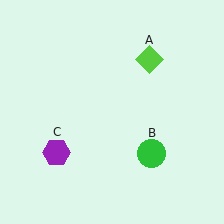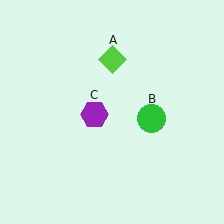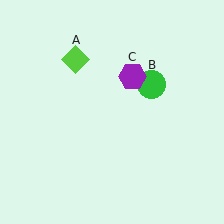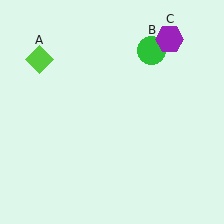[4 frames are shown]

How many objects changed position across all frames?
3 objects changed position: lime diamond (object A), green circle (object B), purple hexagon (object C).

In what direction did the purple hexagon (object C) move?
The purple hexagon (object C) moved up and to the right.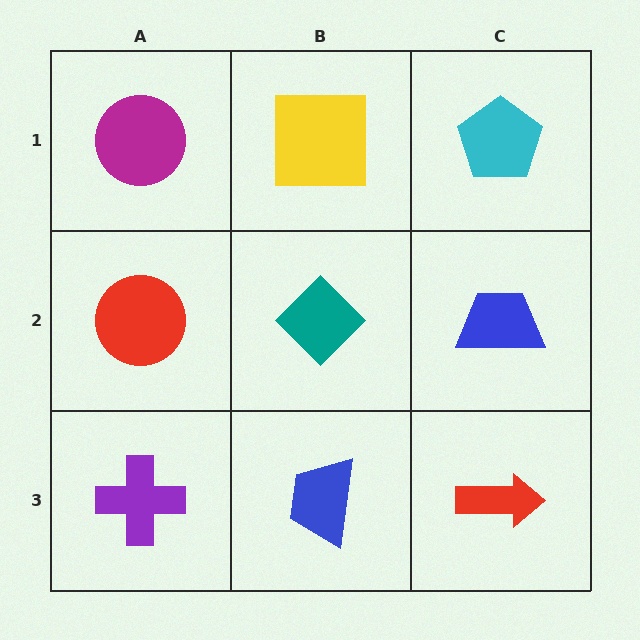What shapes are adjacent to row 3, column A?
A red circle (row 2, column A), a blue trapezoid (row 3, column B).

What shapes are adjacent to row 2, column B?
A yellow square (row 1, column B), a blue trapezoid (row 3, column B), a red circle (row 2, column A), a blue trapezoid (row 2, column C).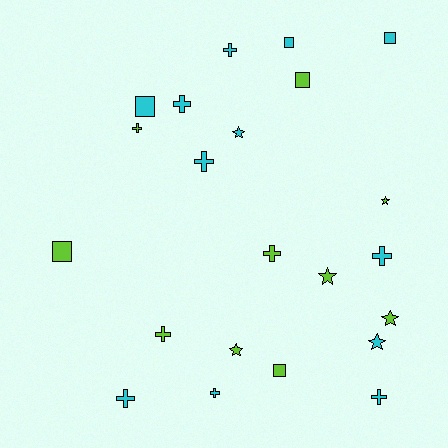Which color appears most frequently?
Cyan, with 12 objects.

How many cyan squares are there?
There are 3 cyan squares.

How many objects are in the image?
There are 22 objects.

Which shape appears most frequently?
Cross, with 10 objects.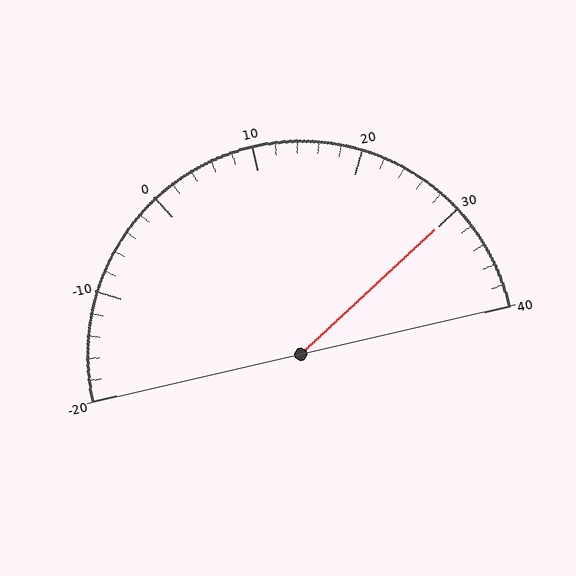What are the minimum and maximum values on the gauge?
The gauge ranges from -20 to 40.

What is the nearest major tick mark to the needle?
The nearest major tick mark is 30.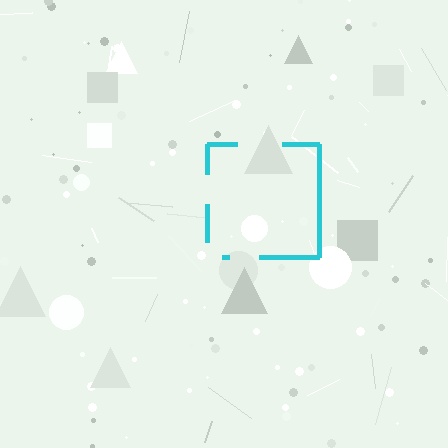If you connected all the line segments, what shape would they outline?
They would outline a square.